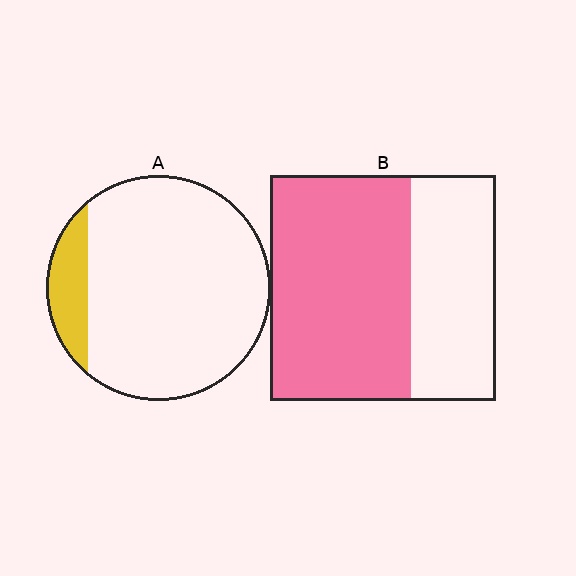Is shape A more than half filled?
No.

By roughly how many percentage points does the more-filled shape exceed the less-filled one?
By roughly 50 percentage points (B over A).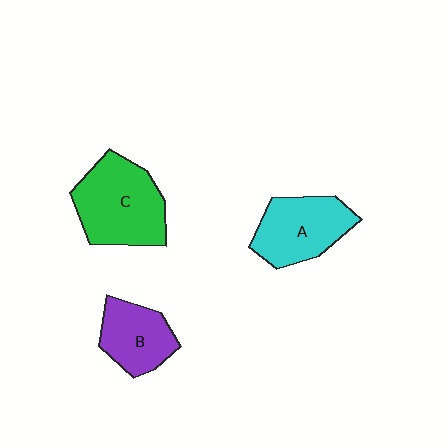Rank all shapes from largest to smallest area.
From largest to smallest: C (green), A (cyan), B (purple).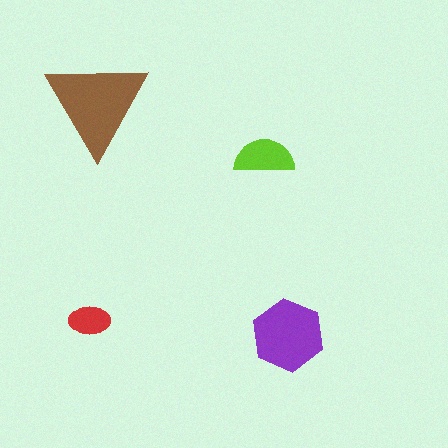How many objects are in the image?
There are 4 objects in the image.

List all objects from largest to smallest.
The brown triangle, the purple hexagon, the lime semicircle, the red ellipse.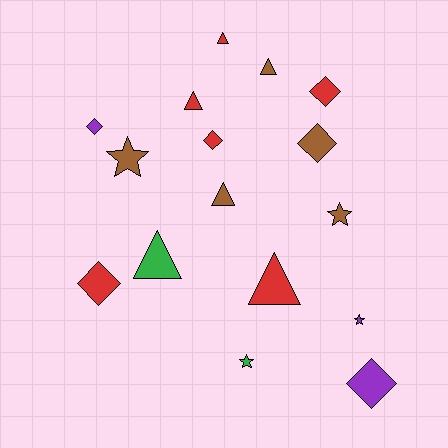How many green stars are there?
There is 1 green star.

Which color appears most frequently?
Red, with 6 objects.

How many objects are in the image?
There are 16 objects.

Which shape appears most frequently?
Diamond, with 6 objects.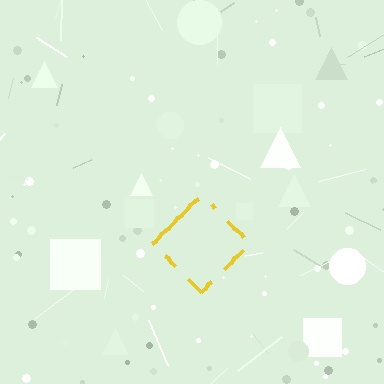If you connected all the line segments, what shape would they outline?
They would outline a diamond.